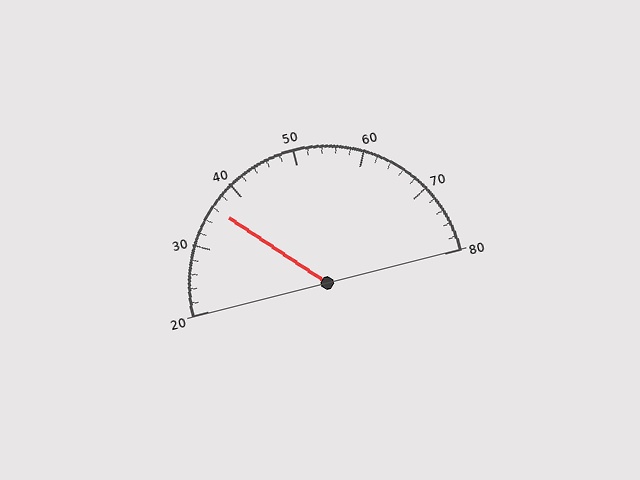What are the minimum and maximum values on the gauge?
The gauge ranges from 20 to 80.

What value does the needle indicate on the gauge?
The needle indicates approximately 36.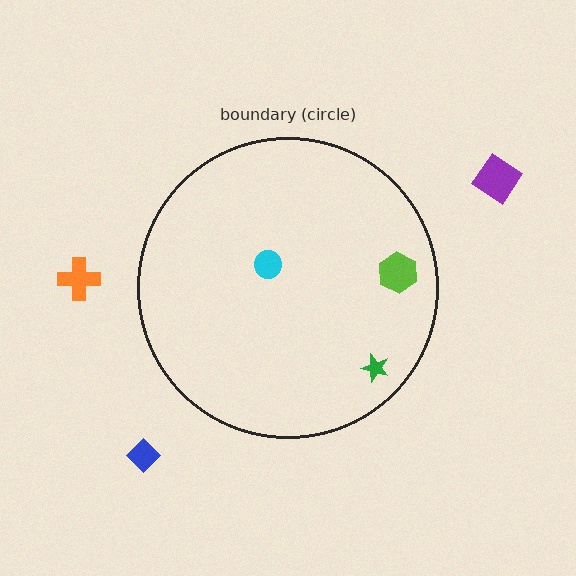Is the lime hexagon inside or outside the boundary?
Inside.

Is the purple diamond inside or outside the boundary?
Outside.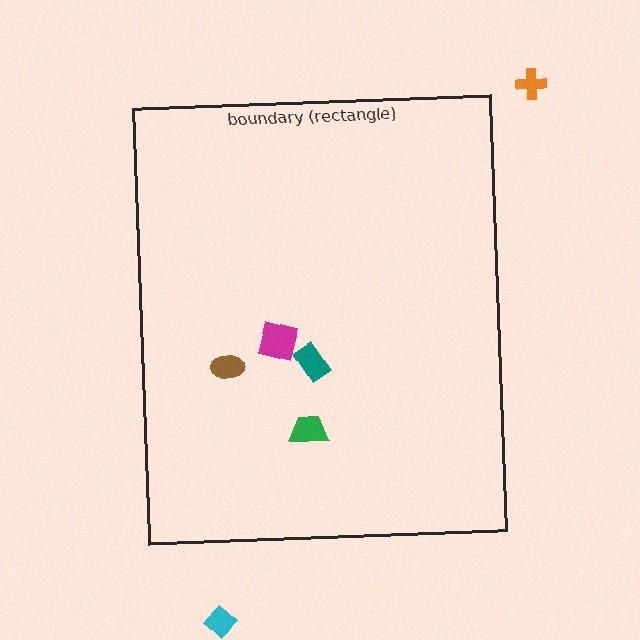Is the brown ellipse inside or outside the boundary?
Inside.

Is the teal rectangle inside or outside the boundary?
Inside.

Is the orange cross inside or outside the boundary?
Outside.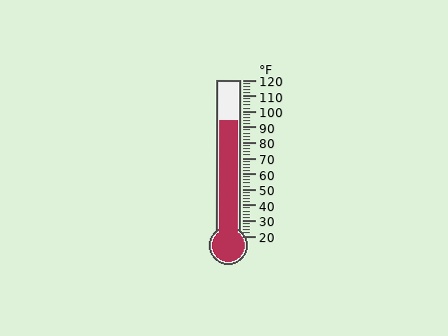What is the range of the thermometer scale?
The thermometer scale ranges from 20°F to 120°F.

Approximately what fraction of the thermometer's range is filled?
The thermometer is filled to approximately 75% of its range.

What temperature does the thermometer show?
The thermometer shows approximately 94°F.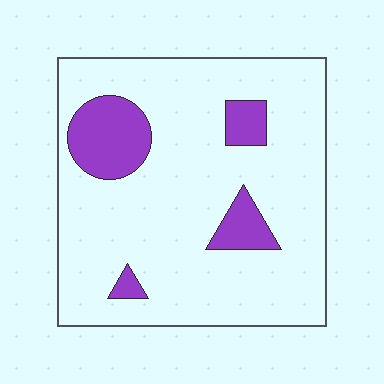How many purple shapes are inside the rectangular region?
4.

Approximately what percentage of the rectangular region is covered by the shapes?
Approximately 15%.